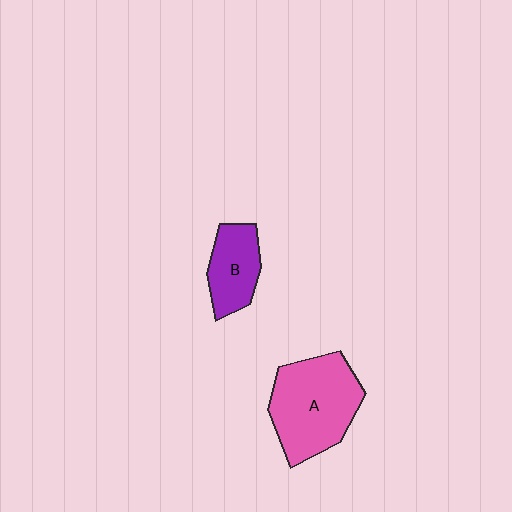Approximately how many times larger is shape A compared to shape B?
Approximately 1.9 times.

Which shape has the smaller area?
Shape B (purple).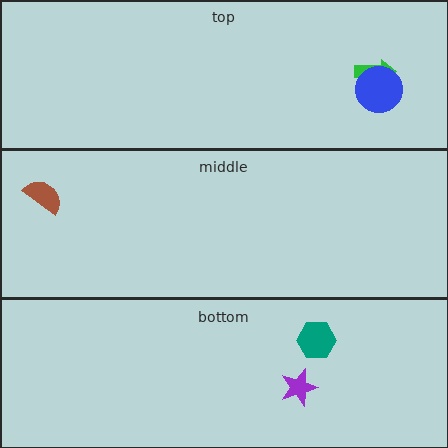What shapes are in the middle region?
The brown semicircle.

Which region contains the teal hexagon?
The bottom region.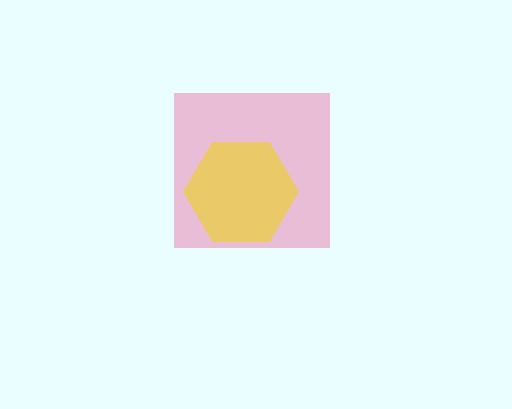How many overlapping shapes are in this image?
There are 2 overlapping shapes in the image.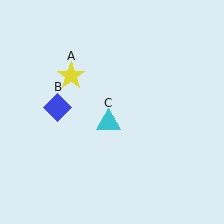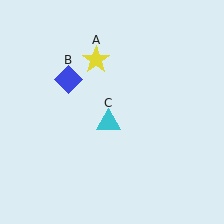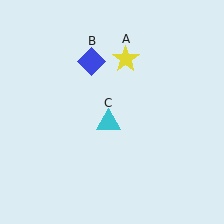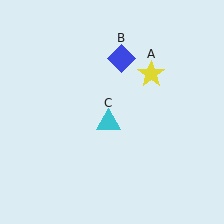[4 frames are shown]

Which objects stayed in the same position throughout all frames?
Cyan triangle (object C) remained stationary.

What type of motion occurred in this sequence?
The yellow star (object A), blue diamond (object B) rotated clockwise around the center of the scene.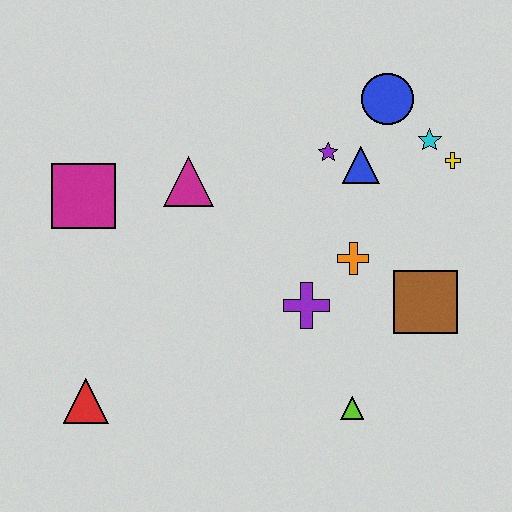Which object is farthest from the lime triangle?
The magenta square is farthest from the lime triangle.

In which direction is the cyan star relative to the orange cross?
The cyan star is above the orange cross.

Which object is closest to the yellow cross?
The cyan star is closest to the yellow cross.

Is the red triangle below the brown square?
Yes